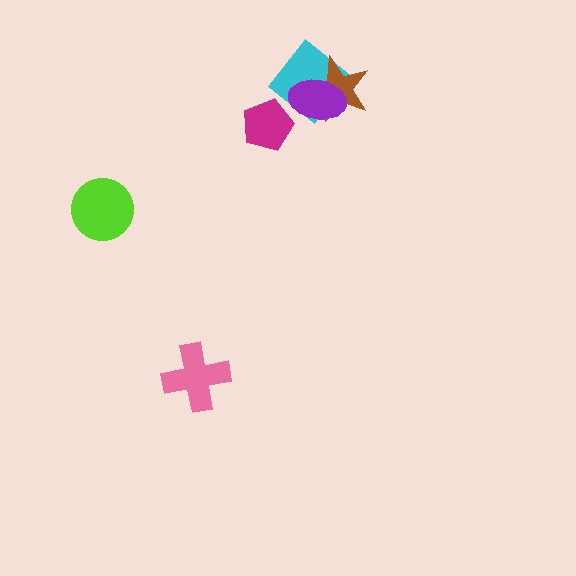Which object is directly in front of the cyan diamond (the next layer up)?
The brown star is directly in front of the cyan diamond.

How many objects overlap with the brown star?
2 objects overlap with the brown star.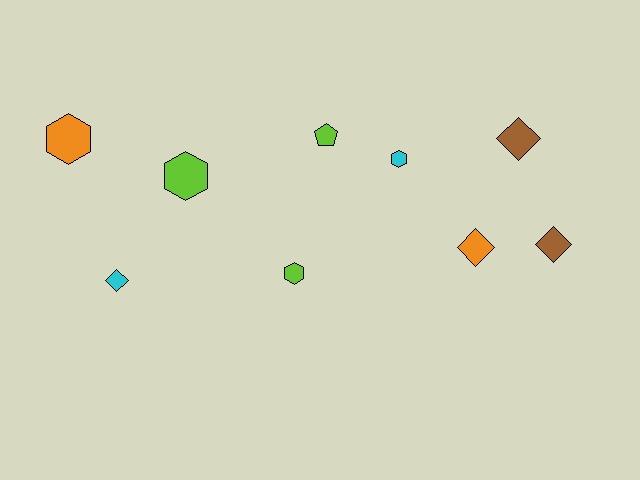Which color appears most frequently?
Lime, with 3 objects.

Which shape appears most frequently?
Hexagon, with 4 objects.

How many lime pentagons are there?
There is 1 lime pentagon.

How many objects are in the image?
There are 9 objects.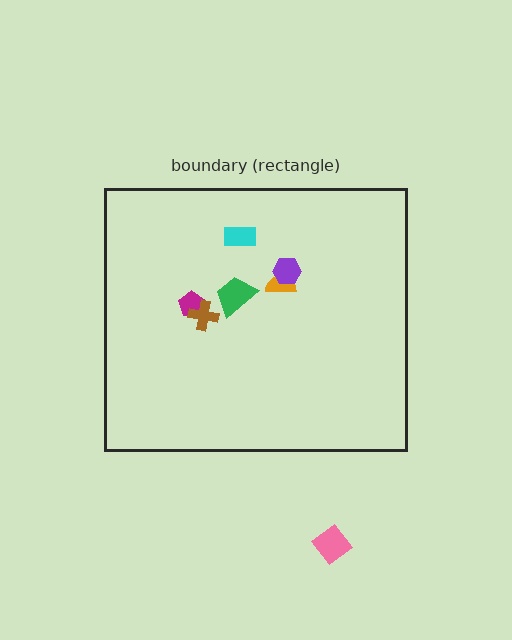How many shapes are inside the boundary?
6 inside, 1 outside.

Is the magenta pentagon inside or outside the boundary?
Inside.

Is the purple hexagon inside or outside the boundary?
Inside.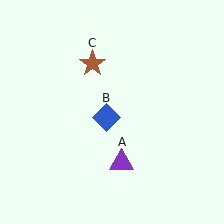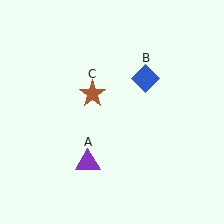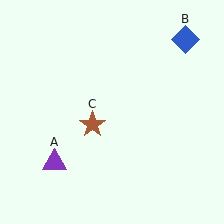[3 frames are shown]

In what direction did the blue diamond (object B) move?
The blue diamond (object B) moved up and to the right.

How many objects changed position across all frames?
3 objects changed position: purple triangle (object A), blue diamond (object B), brown star (object C).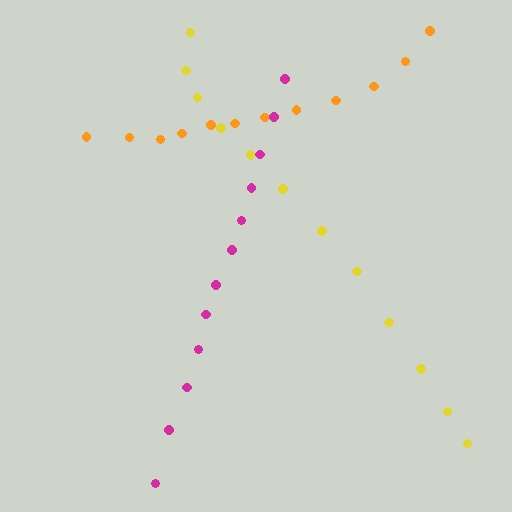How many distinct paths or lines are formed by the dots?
There are 3 distinct paths.